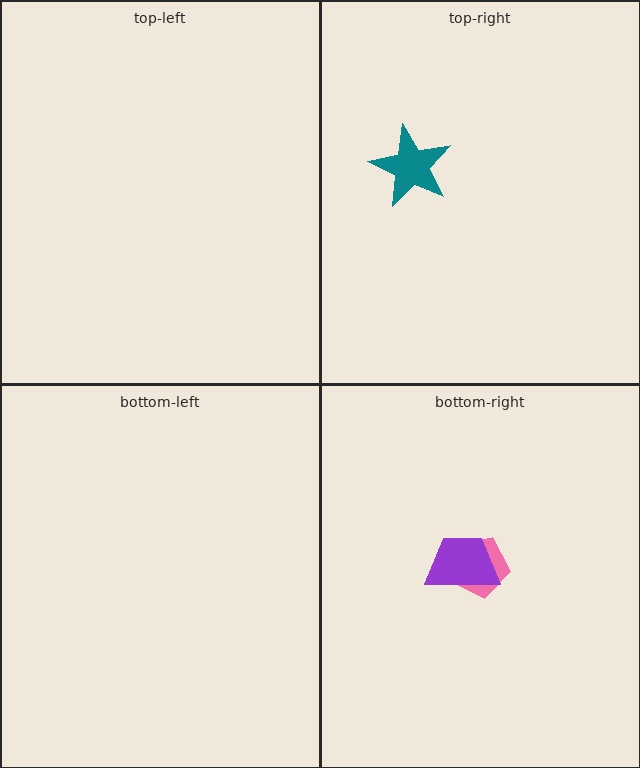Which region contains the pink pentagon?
The bottom-right region.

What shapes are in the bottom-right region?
The pink pentagon, the purple trapezoid.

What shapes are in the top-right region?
The teal star.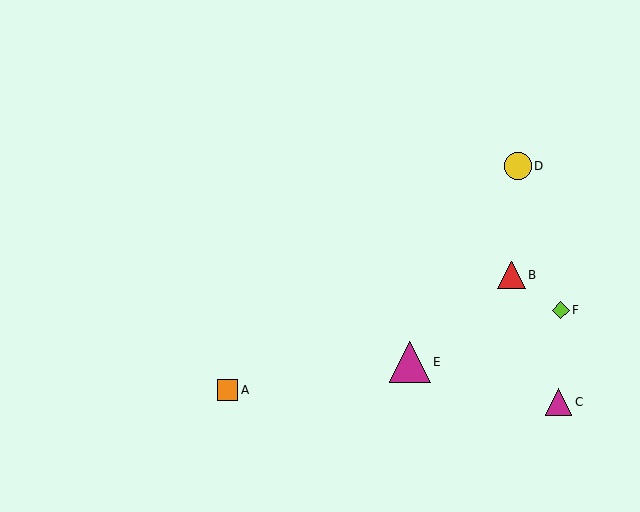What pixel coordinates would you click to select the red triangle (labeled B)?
Click at (512, 275) to select the red triangle B.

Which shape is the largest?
The magenta triangle (labeled E) is the largest.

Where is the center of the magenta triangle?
The center of the magenta triangle is at (410, 362).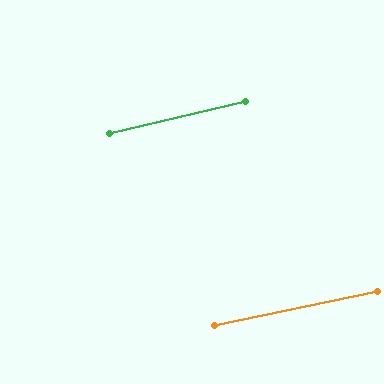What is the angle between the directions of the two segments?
Approximately 2 degrees.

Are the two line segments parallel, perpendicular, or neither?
Parallel — their directions differ by only 1.9°.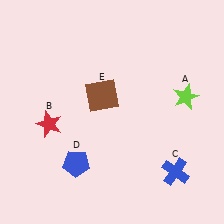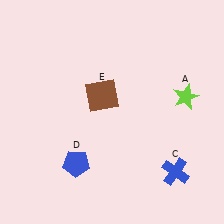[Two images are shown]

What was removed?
The red star (B) was removed in Image 2.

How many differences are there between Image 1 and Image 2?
There is 1 difference between the two images.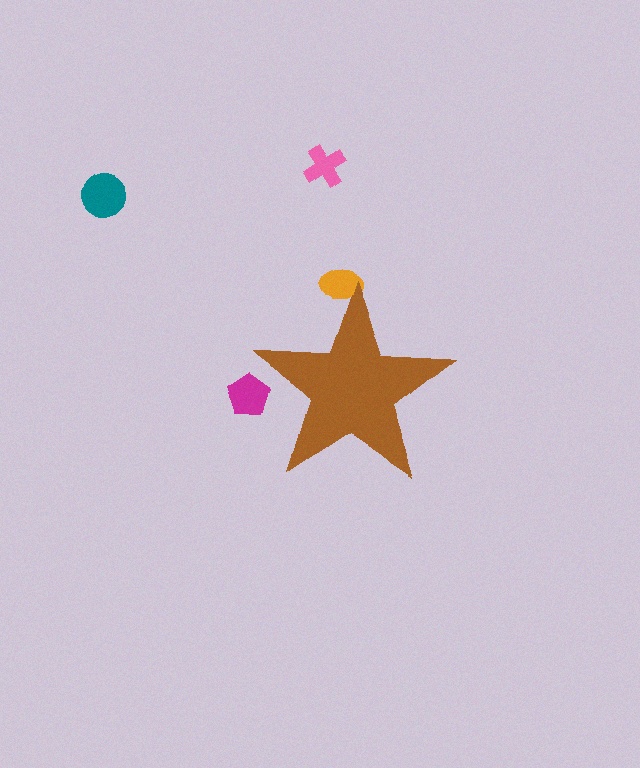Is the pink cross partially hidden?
No, the pink cross is fully visible.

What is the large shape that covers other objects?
A brown star.